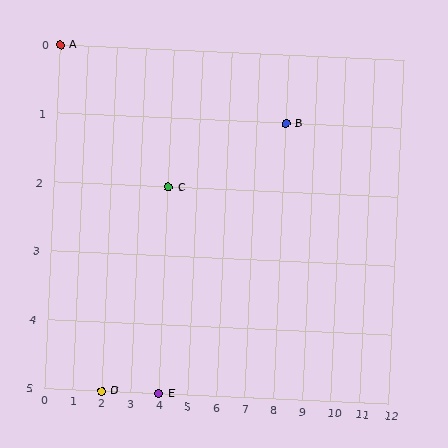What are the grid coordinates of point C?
Point C is at grid coordinates (4, 2).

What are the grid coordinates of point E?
Point E is at grid coordinates (4, 5).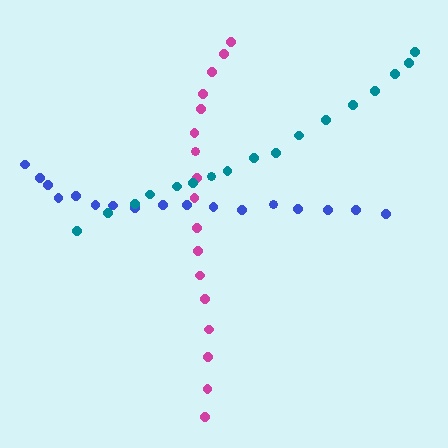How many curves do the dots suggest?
There are 3 distinct paths.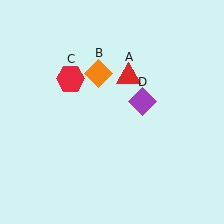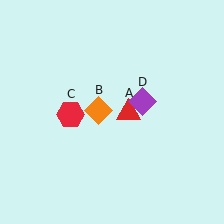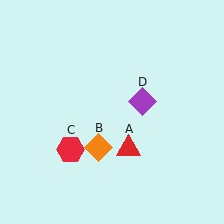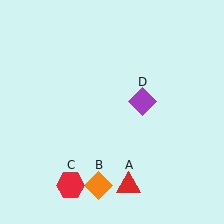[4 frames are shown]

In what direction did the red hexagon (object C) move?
The red hexagon (object C) moved down.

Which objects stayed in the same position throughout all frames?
Purple diamond (object D) remained stationary.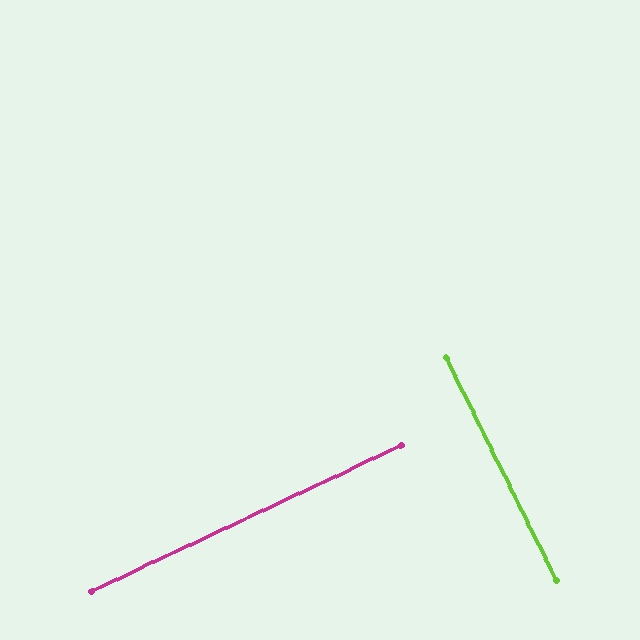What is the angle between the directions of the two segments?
Approximately 89 degrees.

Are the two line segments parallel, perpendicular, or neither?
Perpendicular — they meet at approximately 89°.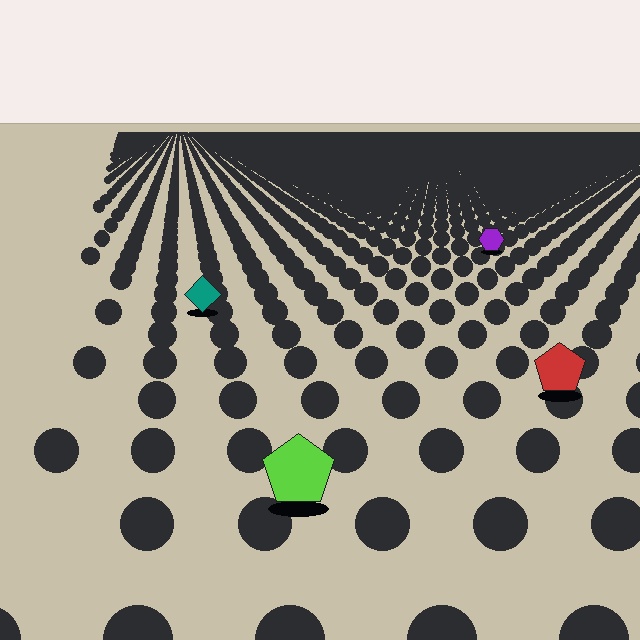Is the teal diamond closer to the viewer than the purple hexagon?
Yes. The teal diamond is closer — you can tell from the texture gradient: the ground texture is coarser near it.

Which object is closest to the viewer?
The lime pentagon is closest. The texture marks near it are larger and more spread out.